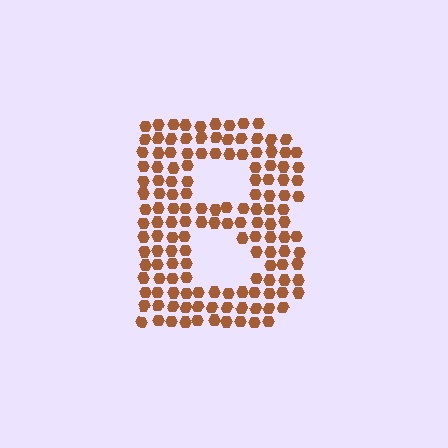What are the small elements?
The small elements are hexagons.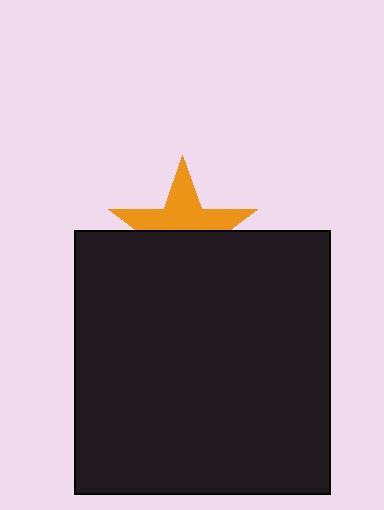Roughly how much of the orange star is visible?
About half of it is visible (roughly 49%).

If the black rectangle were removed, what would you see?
You would see the complete orange star.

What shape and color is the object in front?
The object in front is a black rectangle.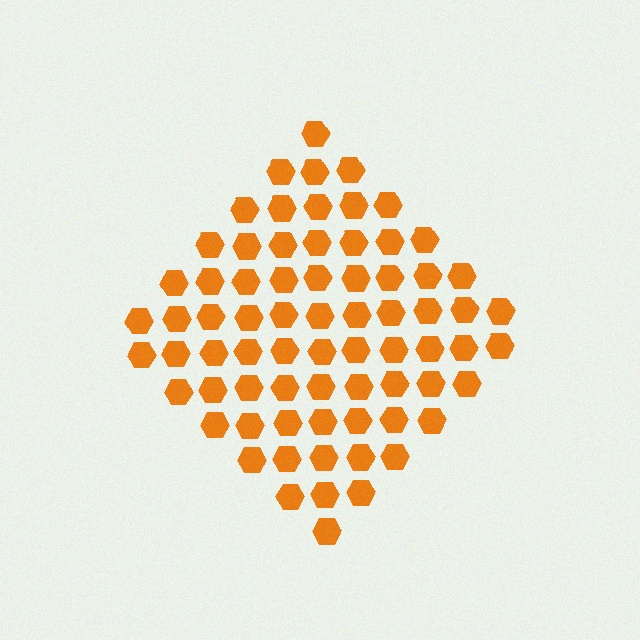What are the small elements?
The small elements are hexagons.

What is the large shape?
The large shape is a diamond.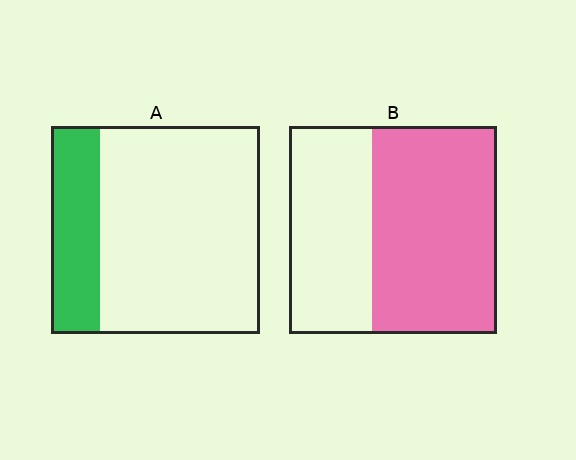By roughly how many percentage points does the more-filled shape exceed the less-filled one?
By roughly 35 percentage points (B over A).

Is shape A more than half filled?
No.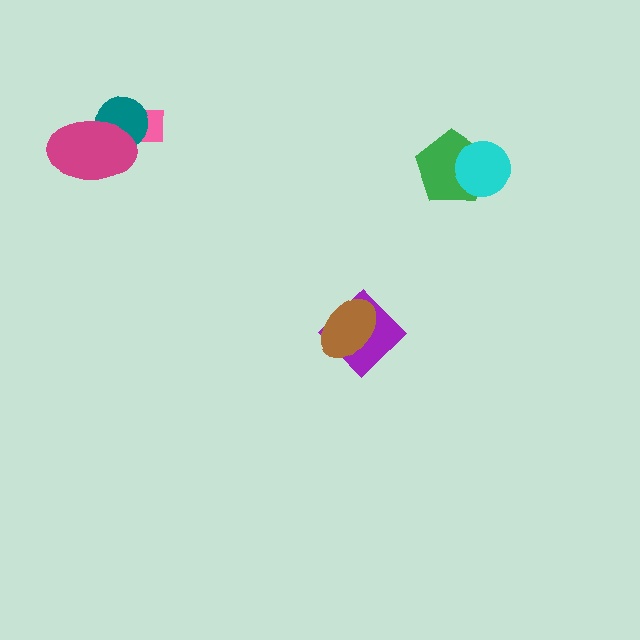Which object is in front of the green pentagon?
The cyan circle is in front of the green pentagon.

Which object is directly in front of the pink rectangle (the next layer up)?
The teal circle is directly in front of the pink rectangle.